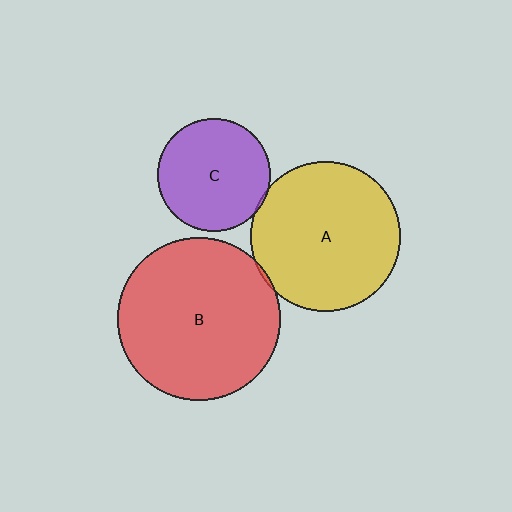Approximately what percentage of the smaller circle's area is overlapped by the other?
Approximately 5%.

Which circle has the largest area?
Circle B (red).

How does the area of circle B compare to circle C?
Approximately 2.1 times.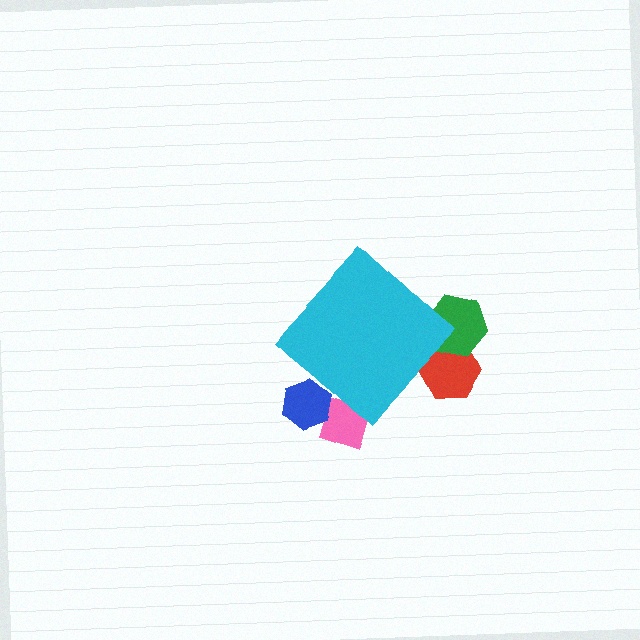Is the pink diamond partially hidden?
Yes, the pink diamond is partially hidden behind the cyan diamond.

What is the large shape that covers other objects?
A cyan diamond.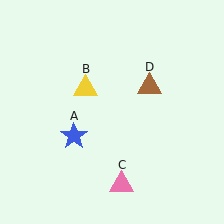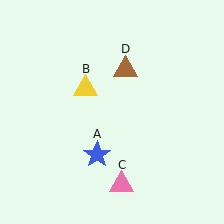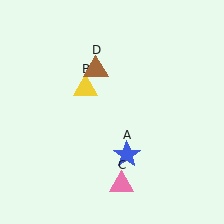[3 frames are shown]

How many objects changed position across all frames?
2 objects changed position: blue star (object A), brown triangle (object D).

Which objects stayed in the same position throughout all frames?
Yellow triangle (object B) and pink triangle (object C) remained stationary.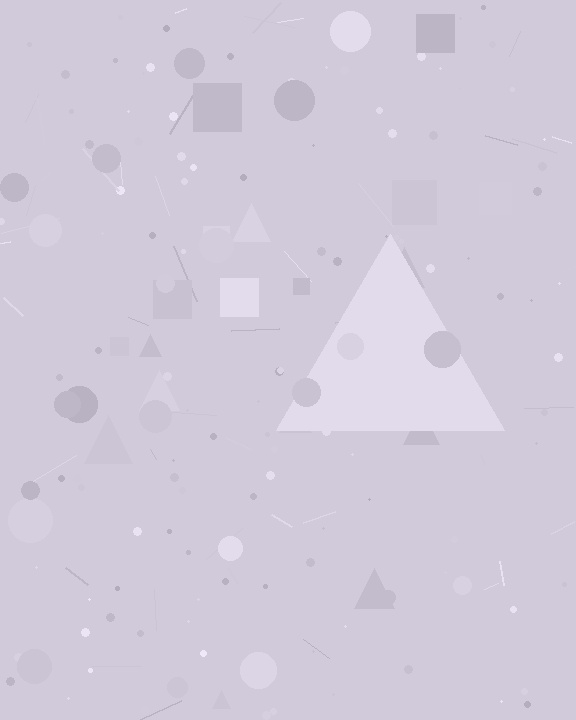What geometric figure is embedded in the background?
A triangle is embedded in the background.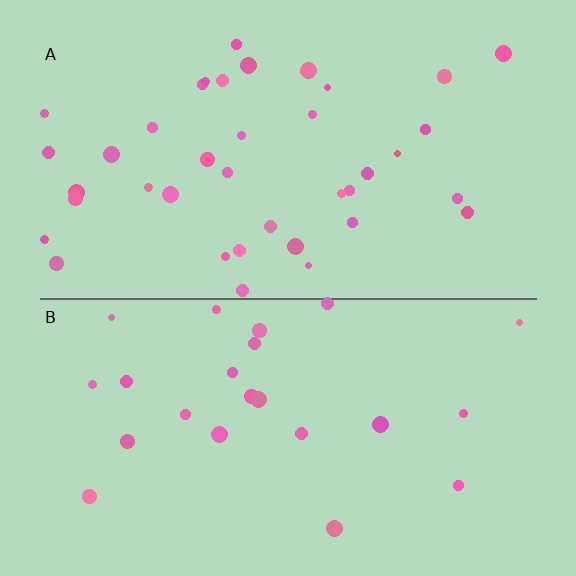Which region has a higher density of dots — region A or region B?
A (the top).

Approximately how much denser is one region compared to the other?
Approximately 1.7× — region A over region B.